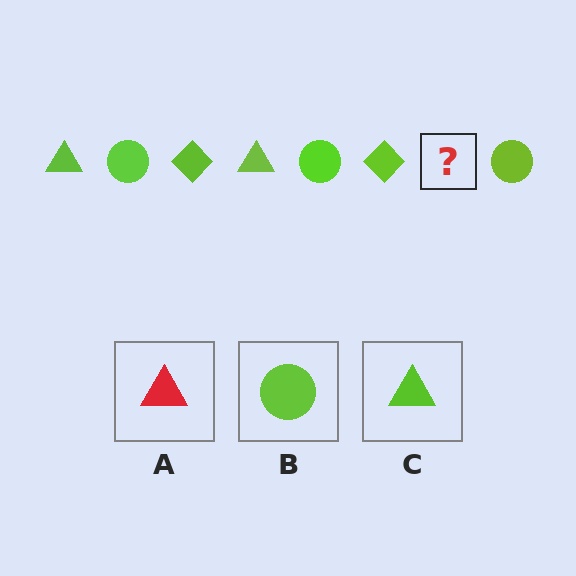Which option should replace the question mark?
Option C.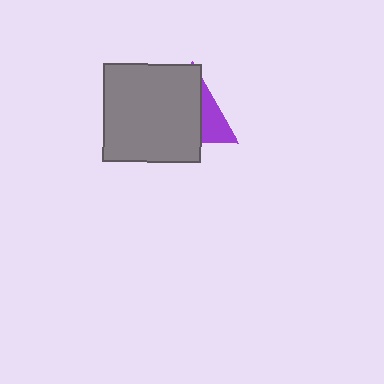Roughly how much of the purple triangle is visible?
A small part of it is visible (roughly 31%).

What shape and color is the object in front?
The object in front is a gray square.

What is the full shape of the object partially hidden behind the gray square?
The partially hidden object is a purple triangle.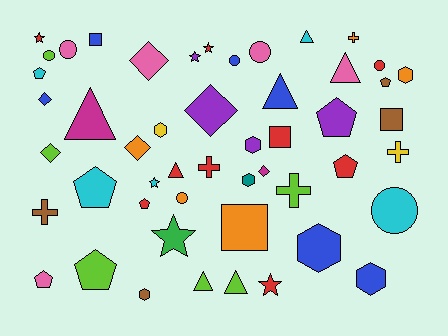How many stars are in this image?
There are 6 stars.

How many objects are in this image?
There are 50 objects.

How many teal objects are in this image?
There is 1 teal object.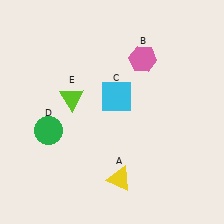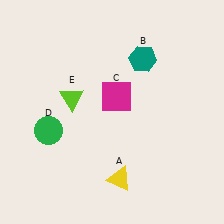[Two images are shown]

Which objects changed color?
B changed from pink to teal. C changed from cyan to magenta.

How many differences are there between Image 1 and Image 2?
There are 2 differences between the two images.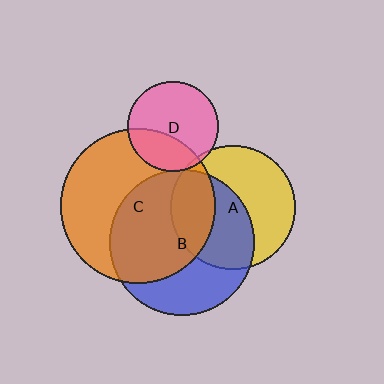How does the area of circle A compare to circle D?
Approximately 1.9 times.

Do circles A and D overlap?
Yes.